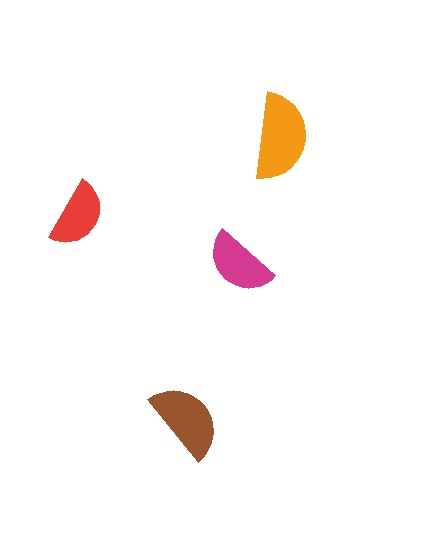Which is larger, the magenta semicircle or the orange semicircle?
The orange one.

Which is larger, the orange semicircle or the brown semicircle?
The orange one.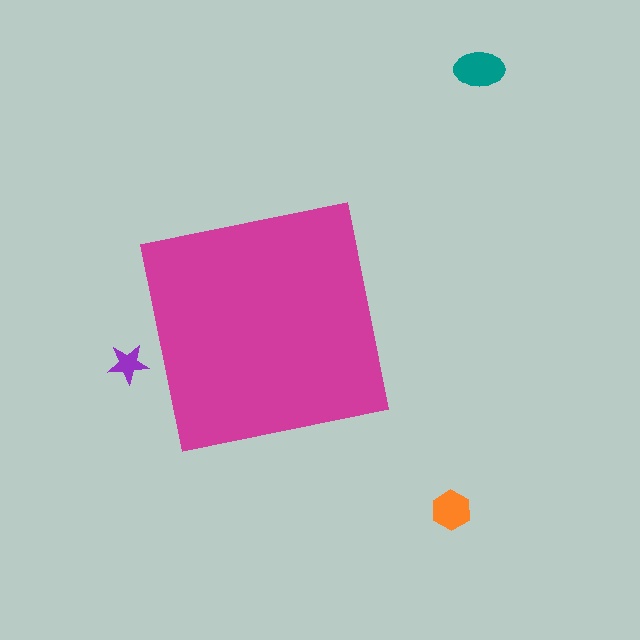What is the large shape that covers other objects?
A magenta square.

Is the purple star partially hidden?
No, the purple star is fully visible.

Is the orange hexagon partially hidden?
No, the orange hexagon is fully visible.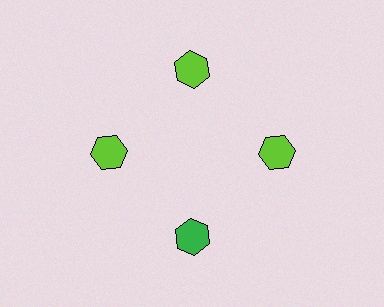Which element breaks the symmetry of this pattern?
The green hexagon at roughly the 6 o'clock position breaks the symmetry. All other shapes are lime hexagons.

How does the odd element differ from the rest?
It has a different color: green instead of lime.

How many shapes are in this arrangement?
There are 4 shapes arranged in a ring pattern.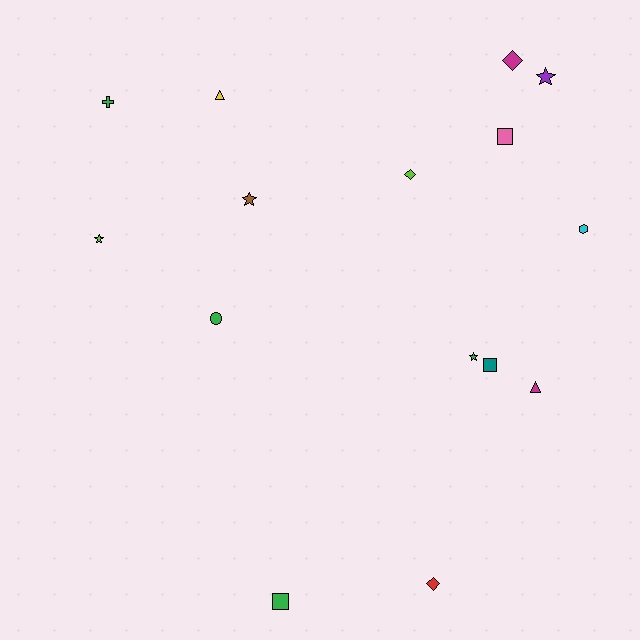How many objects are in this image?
There are 15 objects.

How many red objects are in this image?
There is 1 red object.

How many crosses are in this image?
There is 1 cross.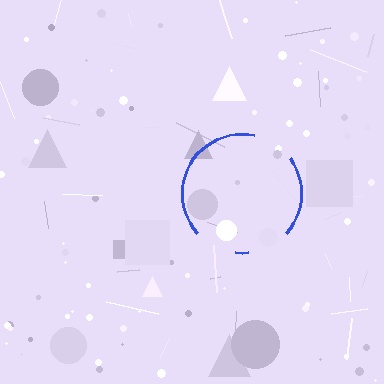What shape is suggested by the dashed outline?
The dashed outline suggests a circle.